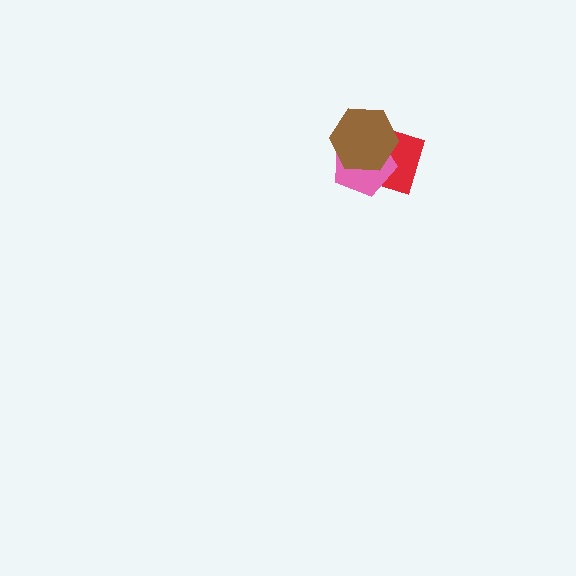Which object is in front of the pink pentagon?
The brown hexagon is in front of the pink pentagon.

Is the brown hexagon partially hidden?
No, no other shape covers it.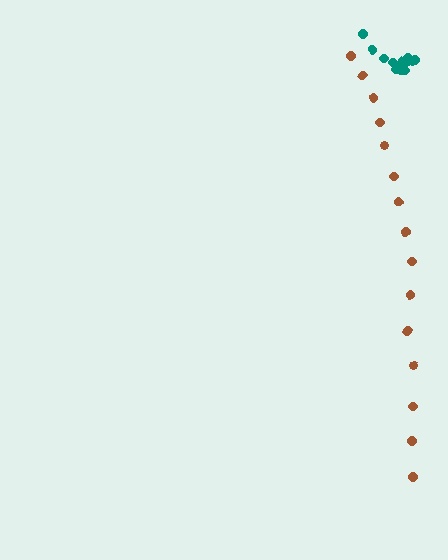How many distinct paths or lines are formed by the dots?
There are 2 distinct paths.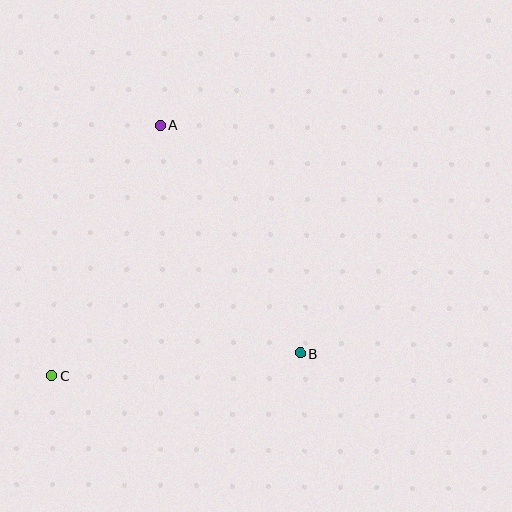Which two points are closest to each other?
Points B and C are closest to each other.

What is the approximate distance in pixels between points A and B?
The distance between A and B is approximately 267 pixels.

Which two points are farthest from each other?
Points A and C are farthest from each other.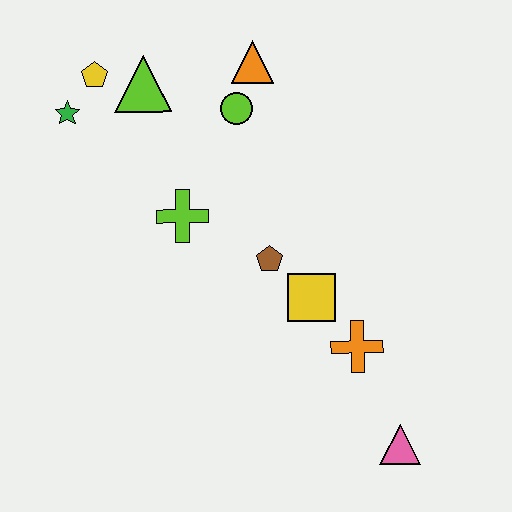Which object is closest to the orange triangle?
The lime circle is closest to the orange triangle.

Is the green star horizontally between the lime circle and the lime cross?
No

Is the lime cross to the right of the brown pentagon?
No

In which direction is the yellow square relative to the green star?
The yellow square is to the right of the green star.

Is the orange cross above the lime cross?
No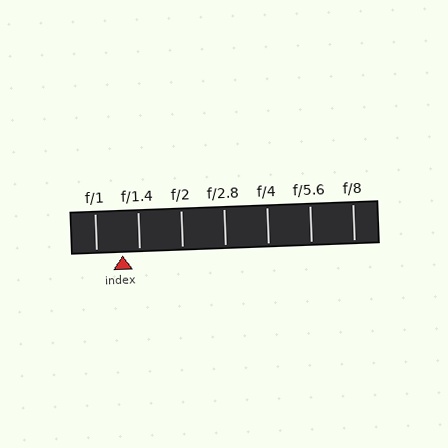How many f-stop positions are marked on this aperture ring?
There are 7 f-stop positions marked.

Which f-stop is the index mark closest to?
The index mark is closest to f/1.4.